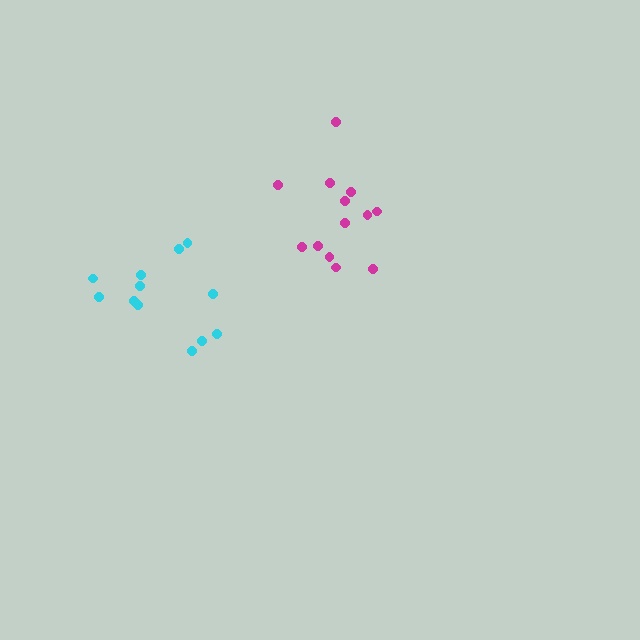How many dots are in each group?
Group 1: 12 dots, Group 2: 13 dots (25 total).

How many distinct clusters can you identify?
There are 2 distinct clusters.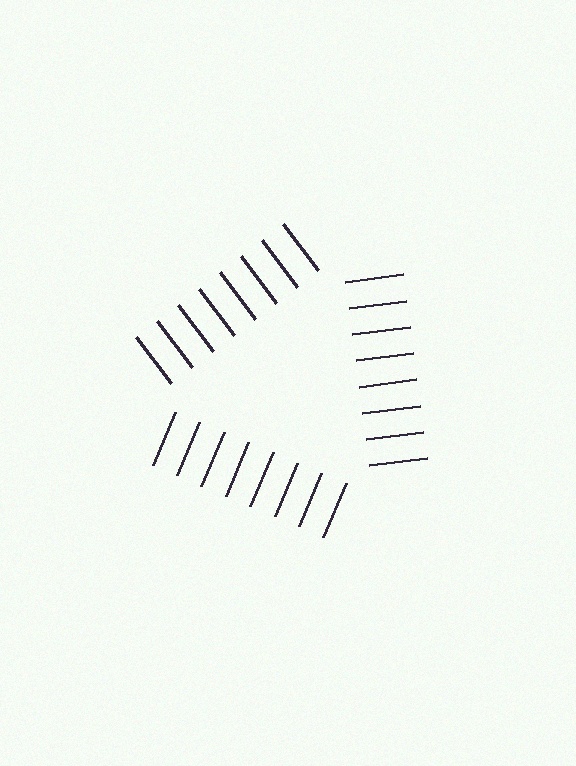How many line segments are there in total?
24 — 8 along each of the 3 edges.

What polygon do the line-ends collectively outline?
An illusory triangle — the line segments terminate on its edges but no continuous stroke is drawn.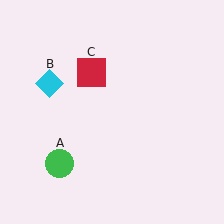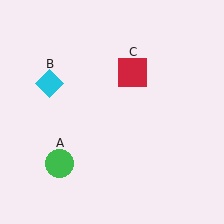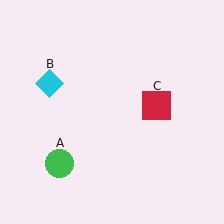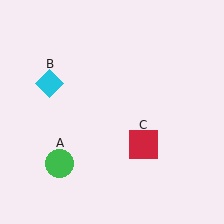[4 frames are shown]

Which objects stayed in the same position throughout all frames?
Green circle (object A) and cyan diamond (object B) remained stationary.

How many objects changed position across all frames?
1 object changed position: red square (object C).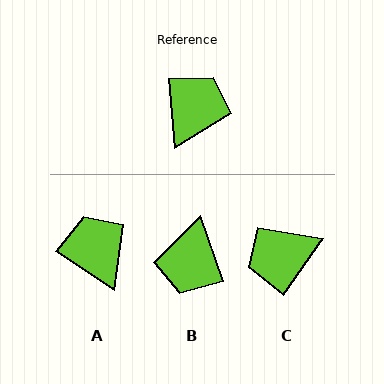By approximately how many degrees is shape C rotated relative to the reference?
Approximately 140 degrees counter-clockwise.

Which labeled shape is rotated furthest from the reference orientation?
B, about 166 degrees away.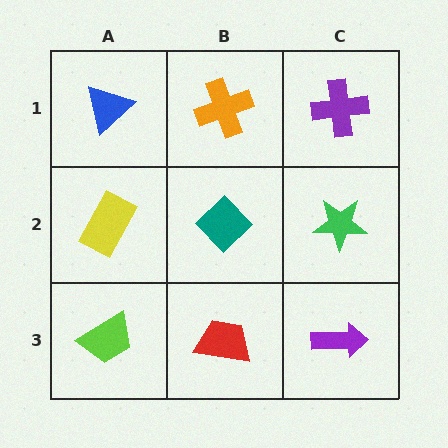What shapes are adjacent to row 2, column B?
An orange cross (row 1, column B), a red trapezoid (row 3, column B), a yellow rectangle (row 2, column A), a green star (row 2, column C).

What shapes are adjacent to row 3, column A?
A yellow rectangle (row 2, column A), a red trapezoid (row 3, column B).